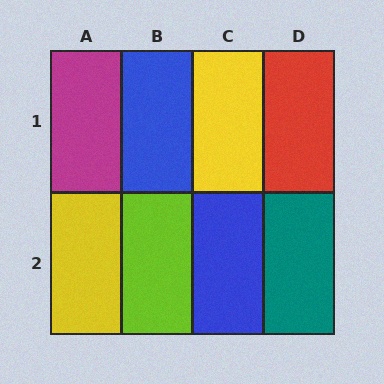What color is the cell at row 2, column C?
Blue.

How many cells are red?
1 cell is red.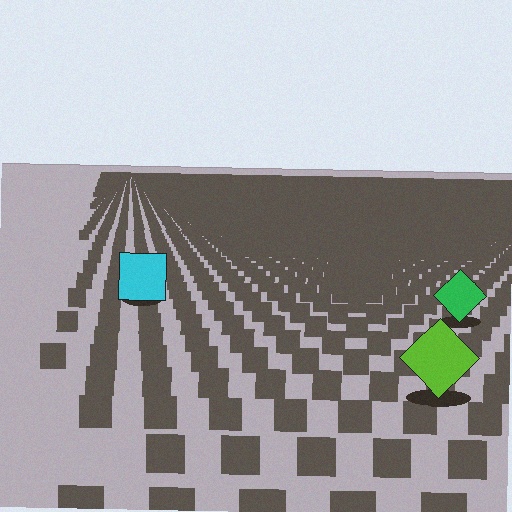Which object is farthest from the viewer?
The cyan square is farthest from the viewer. It appears smaller and the ground texture around it is denser.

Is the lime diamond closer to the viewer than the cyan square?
Yes. The lime diamond is closer — you can tell from the texture gradient: the ground texture is coarser near it.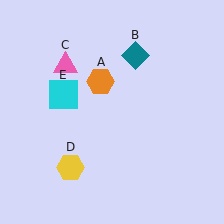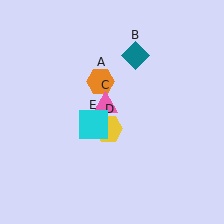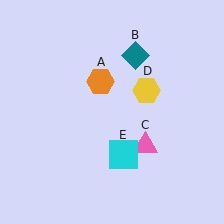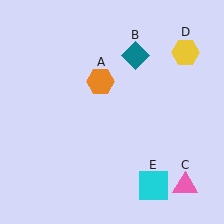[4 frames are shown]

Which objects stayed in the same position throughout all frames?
Orange hexagon (object A) and teal diamond (object B) remained stationary.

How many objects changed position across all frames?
3 objects changed position: pink triangle (object C), yellow hexagon (object D), cyan square (object E).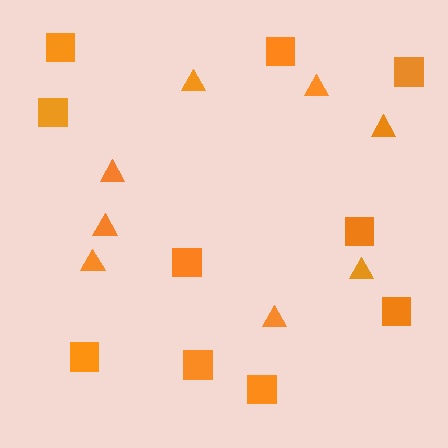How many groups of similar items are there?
There are 2 groups: one group of triangles (8) and one group of squares (10).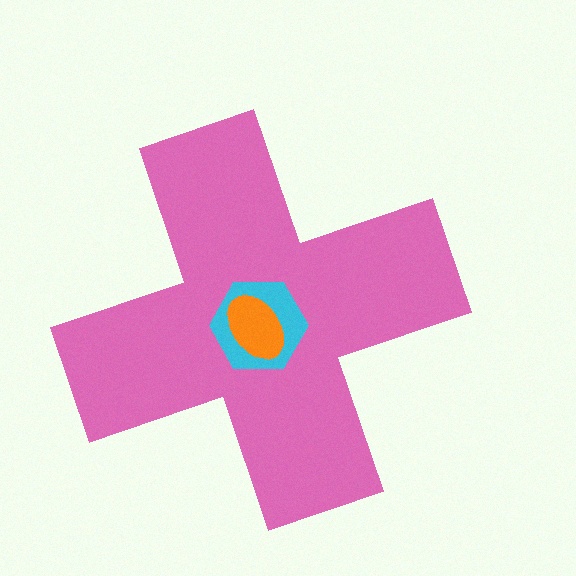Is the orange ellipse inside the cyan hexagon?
Yes.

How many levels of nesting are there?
3.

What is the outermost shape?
The pink cross.